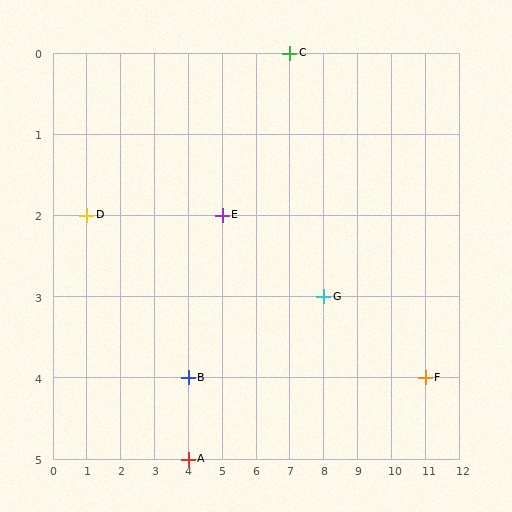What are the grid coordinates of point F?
Point F is at grid coordinates (11, 4).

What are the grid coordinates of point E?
Point E is at grid coordinates (5, 2).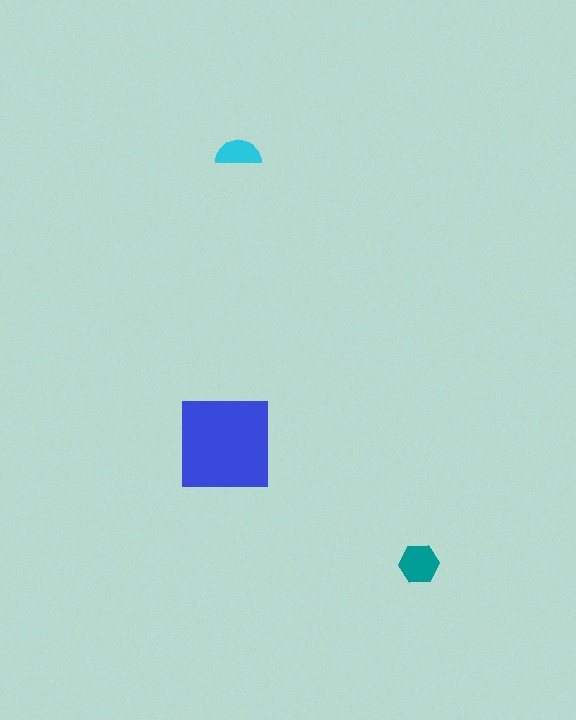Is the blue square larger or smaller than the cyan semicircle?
Larger.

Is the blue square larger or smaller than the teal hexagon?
Larger.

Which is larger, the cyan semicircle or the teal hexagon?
The teal hexagon.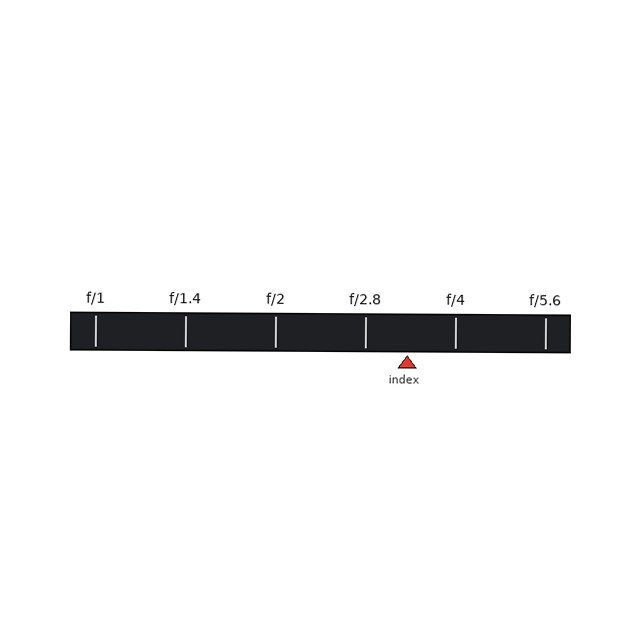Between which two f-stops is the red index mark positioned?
The index mark is between f/2.8 and f/4.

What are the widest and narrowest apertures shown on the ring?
The widest aperture shown is f/1 and the narrowest is f/5.6.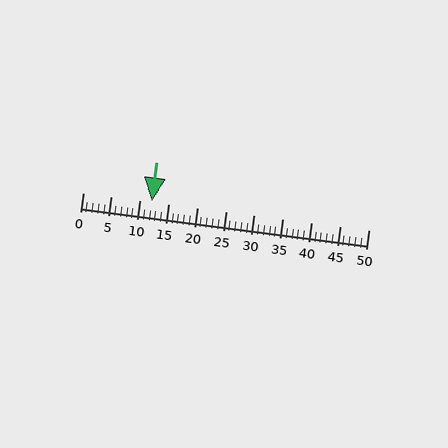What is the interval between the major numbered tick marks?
The major tick marks are spaced 5 units apart.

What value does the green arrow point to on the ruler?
The green arrow points to approximately 12.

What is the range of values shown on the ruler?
The ruler shows values from 0 to 50.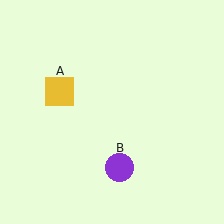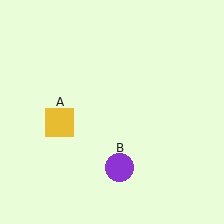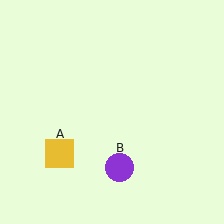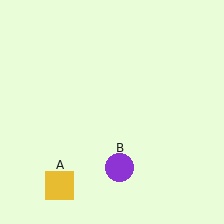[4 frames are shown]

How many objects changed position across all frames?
1 object changed position: yellow square (object A).